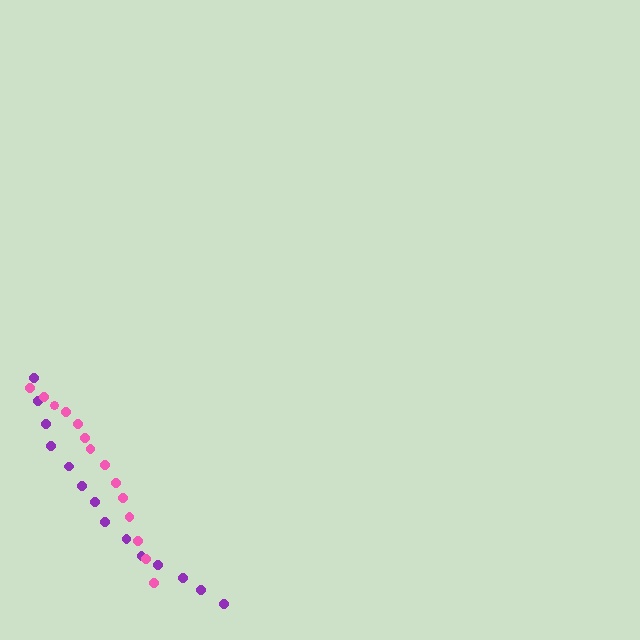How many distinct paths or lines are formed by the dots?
There are 2 distinct paths.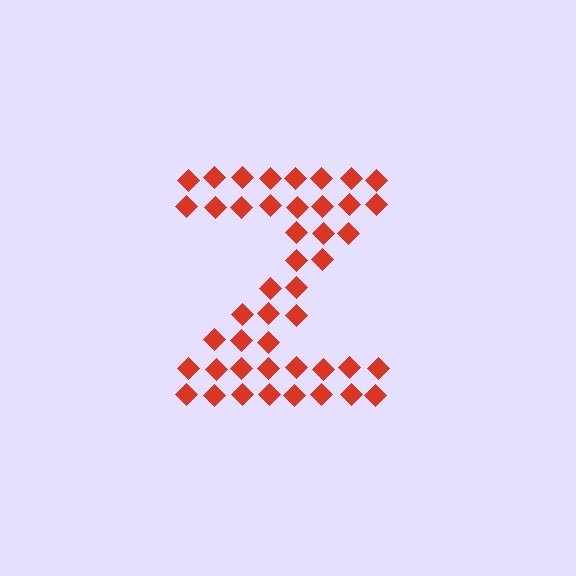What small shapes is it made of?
It is made of small diamonds.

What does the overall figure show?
The overall figure shows the letter Z.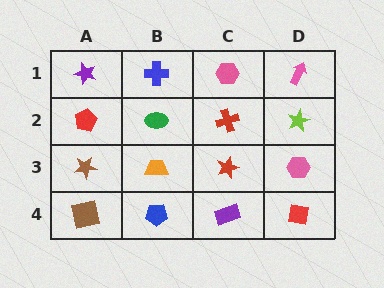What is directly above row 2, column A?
A purple star.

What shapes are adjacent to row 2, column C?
A pink hexagon (row 1, column C), a red star (row 3, column C), a green ellipse (row 2, column B), a lime star (row 2, column D).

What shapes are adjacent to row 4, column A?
A brown star (row 3, column A), a blue pentagon (row 4, column B).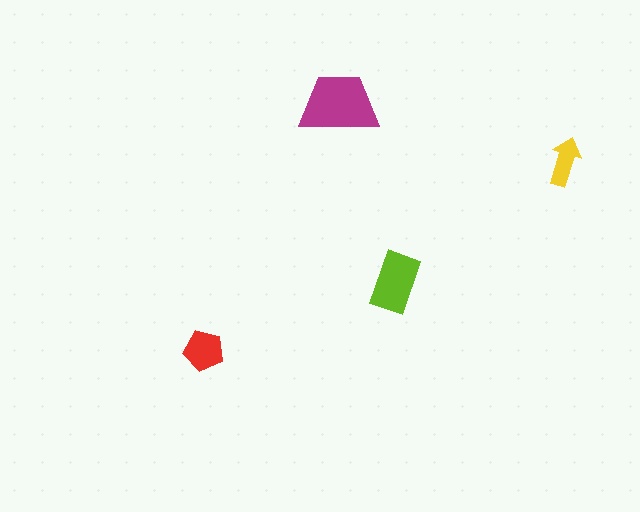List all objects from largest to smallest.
The magenta trapezoid, the lime rectangle, the red pentagon, the yellow arrow.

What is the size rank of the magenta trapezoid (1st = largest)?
1st.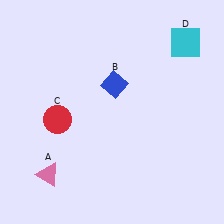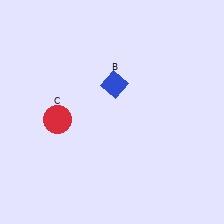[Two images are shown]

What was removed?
The pink triangle (A), the cyan square (D) were removed in Image 2.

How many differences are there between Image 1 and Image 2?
There are 2 differences between the two images.